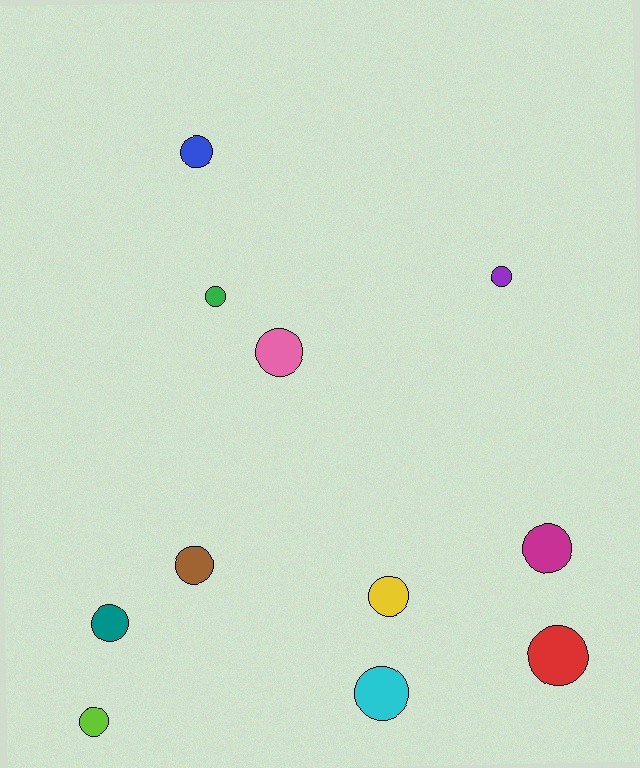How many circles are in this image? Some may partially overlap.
There are 11 circles.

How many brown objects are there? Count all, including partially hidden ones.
There is 1 brown object.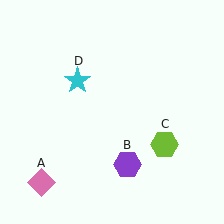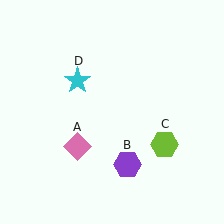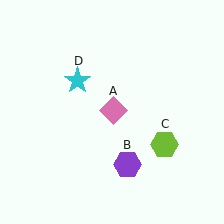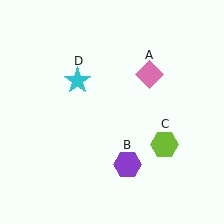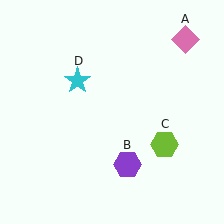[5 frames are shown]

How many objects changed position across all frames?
1 object changed position: pink diamond (object A).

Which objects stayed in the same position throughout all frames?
Purple hexagon (object B) and lime hexagon (object C) and cyan star (object D) remained stationary.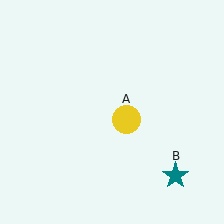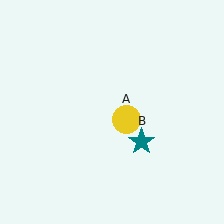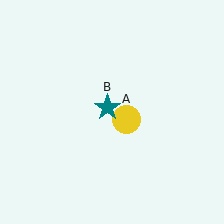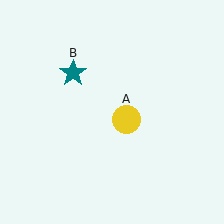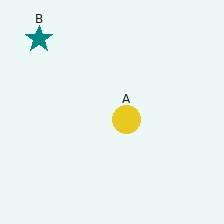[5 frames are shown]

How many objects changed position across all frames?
1 object changed position: teal star (object B).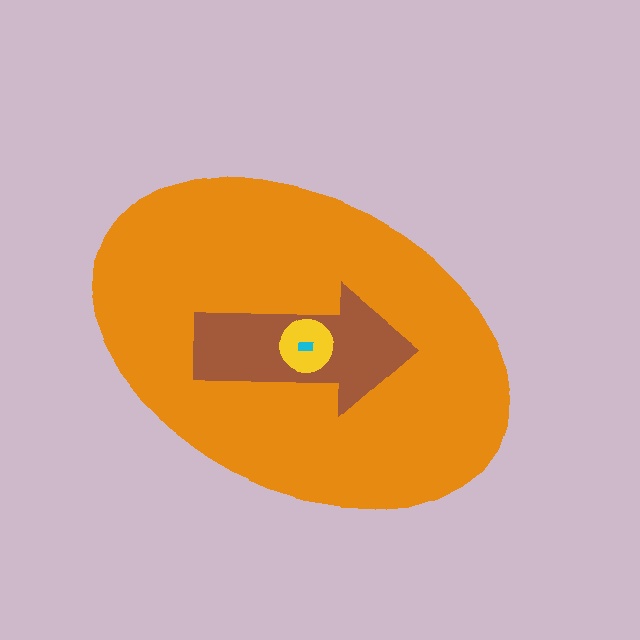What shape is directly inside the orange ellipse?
The brown arrow.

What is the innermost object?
The cyan rectangle.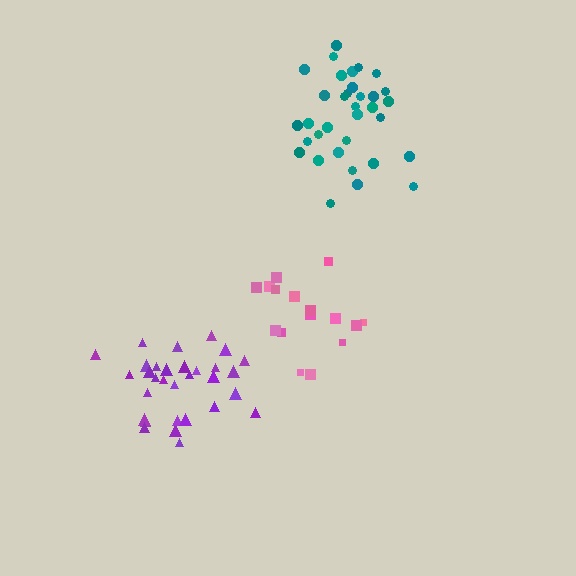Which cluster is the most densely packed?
Purple.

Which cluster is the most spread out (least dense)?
Pink.